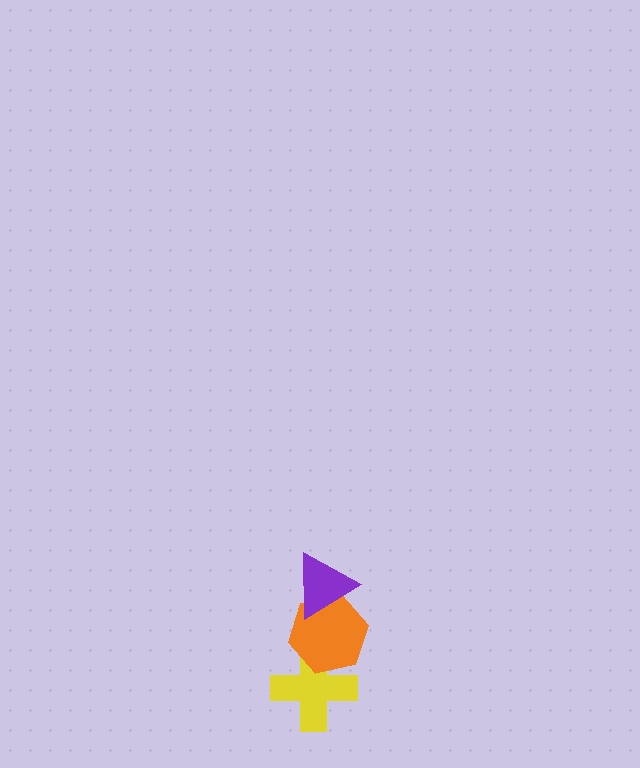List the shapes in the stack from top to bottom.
From top to bottom: the purple triangle, the orange hexagon, the yellow cross.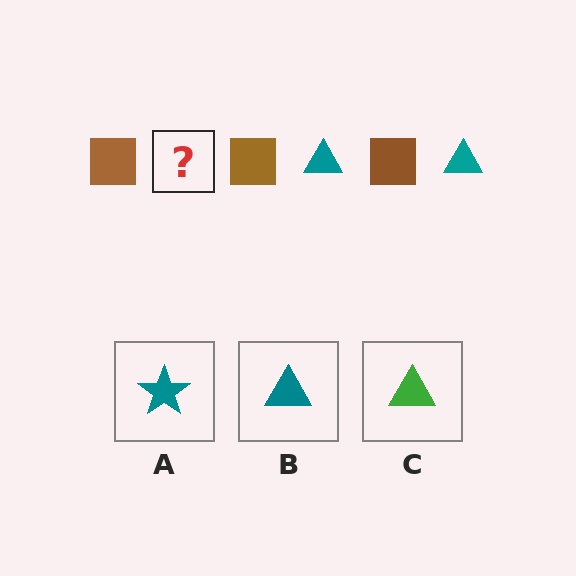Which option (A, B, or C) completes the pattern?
B.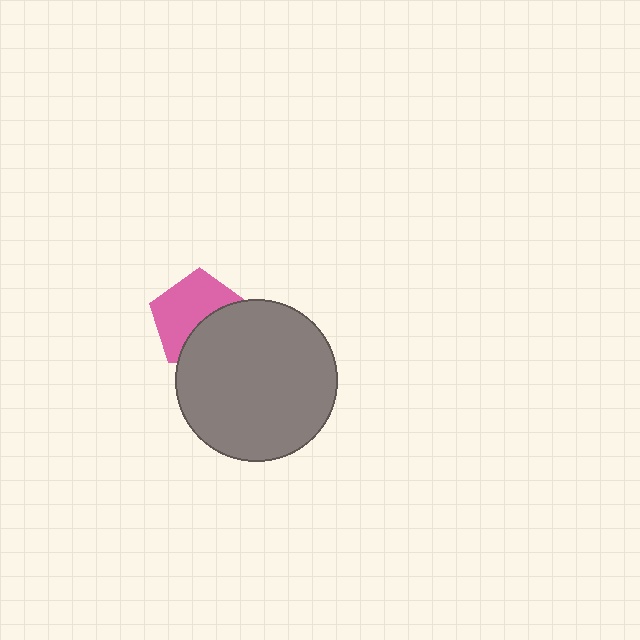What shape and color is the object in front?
The object in front is a gray circle.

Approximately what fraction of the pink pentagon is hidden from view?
Roughly 42% of the pink pentagon is hidden behind the gray circle.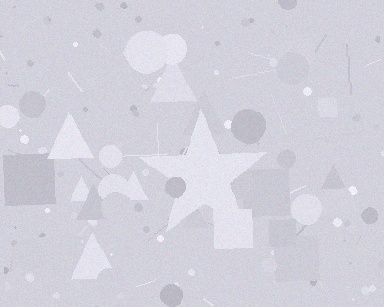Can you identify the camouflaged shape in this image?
The camouflaged shape is a star.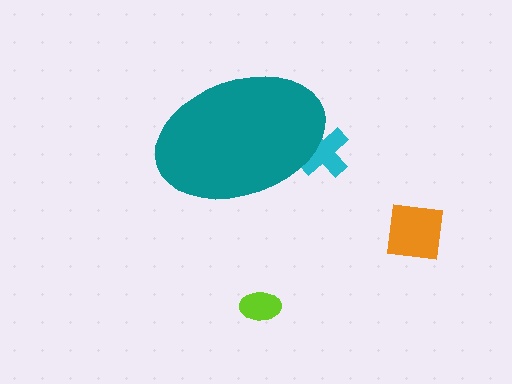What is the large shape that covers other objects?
A teal ellipse.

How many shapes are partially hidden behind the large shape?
1 shape is partially hidden.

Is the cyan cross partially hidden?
Yes, the cyan cross is partially hidden behind the teal ellipse.